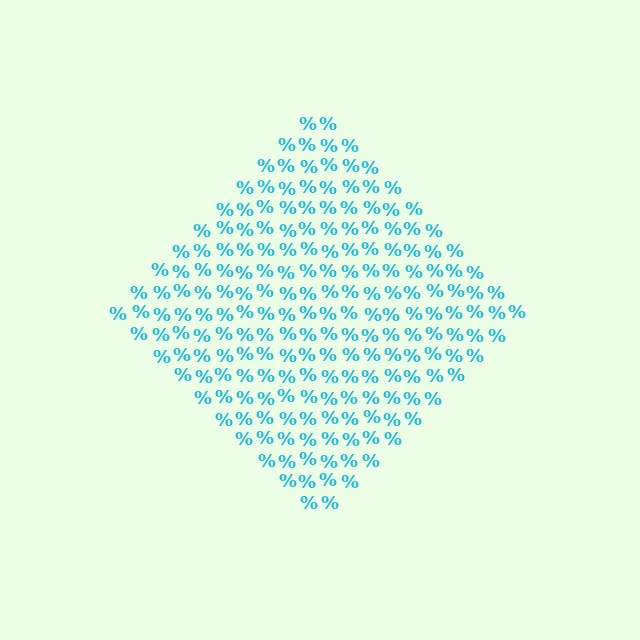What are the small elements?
The small elements are percent signs.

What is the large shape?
The large shape is a diamond.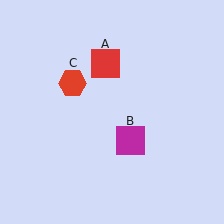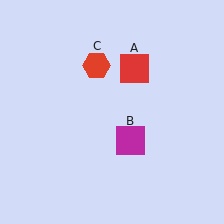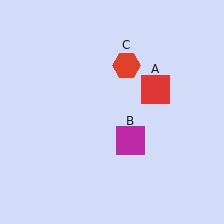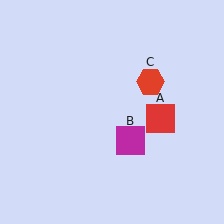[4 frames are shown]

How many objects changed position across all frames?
2 objects changed position: red square (object A), red hexagon (object C).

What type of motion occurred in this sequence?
The red square (object A), red hexagon (object C) rotated clockwise around the center of the scene.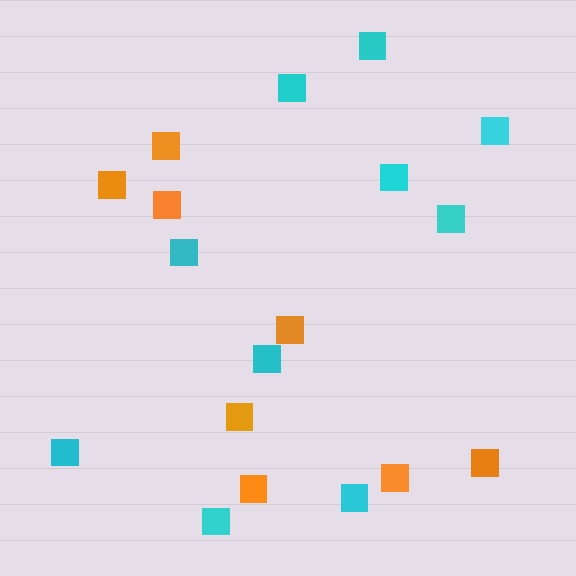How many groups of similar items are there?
There are 2 groups: one group of orange squares (8) and one group of cyan squares (10).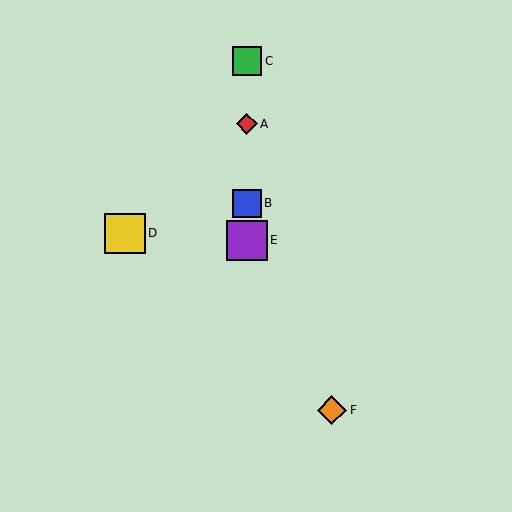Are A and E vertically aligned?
Yes, both are at x≈246.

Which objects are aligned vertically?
Objects A, B, C, E are aligned vertically.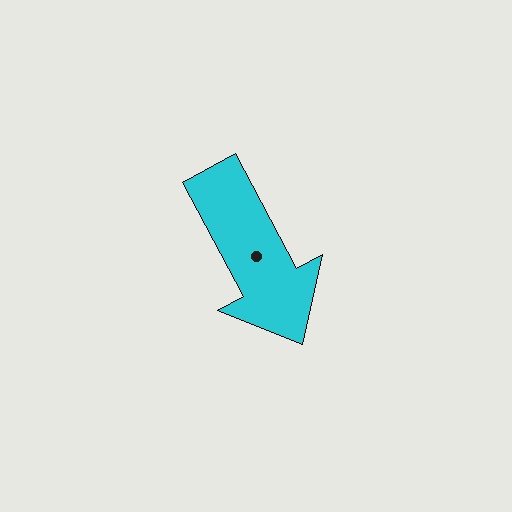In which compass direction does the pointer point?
Southeast.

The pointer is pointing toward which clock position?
Roughly 5 o'clock.